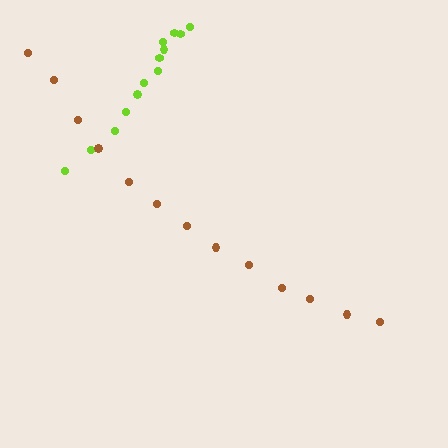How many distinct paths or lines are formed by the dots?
There are 2 distinct paths.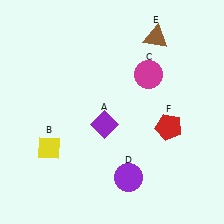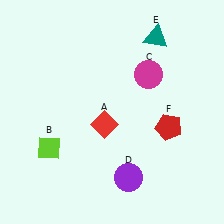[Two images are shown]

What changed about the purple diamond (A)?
In Image 1, A is purple. In Image 2, it changed to red.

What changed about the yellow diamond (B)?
In Image 1, B is yellow. In Image 2, it changed to lime.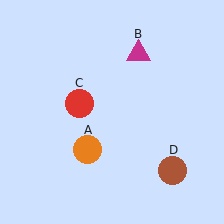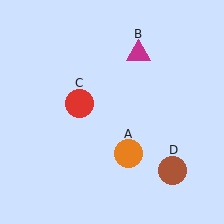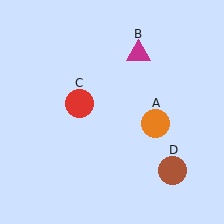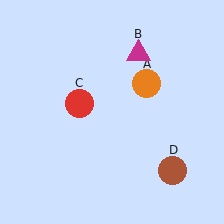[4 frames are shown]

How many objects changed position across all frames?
1 object changed position: orange circle (object A).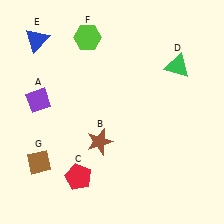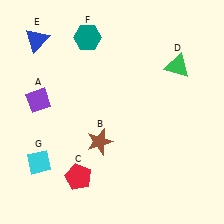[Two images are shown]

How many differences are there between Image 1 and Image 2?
There are 2 differences between the two images.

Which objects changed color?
F changed from lime to teal. G changed from brown to cyan.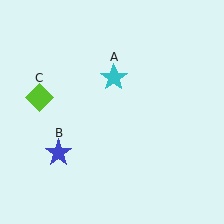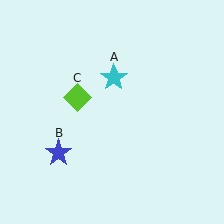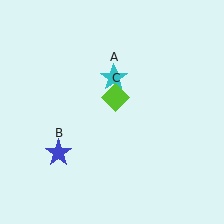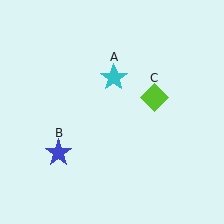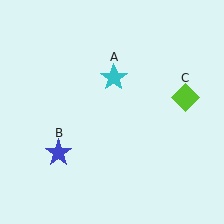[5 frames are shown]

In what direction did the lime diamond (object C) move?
The lime diamond (object C) moved right.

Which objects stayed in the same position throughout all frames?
Cyan star (object A) and blue star (object B) remained stationary.